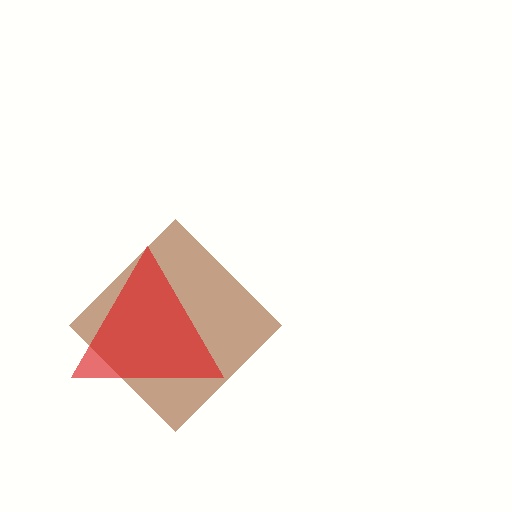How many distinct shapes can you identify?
There are 2 distinct shapes: a brown diamond, a red triangle.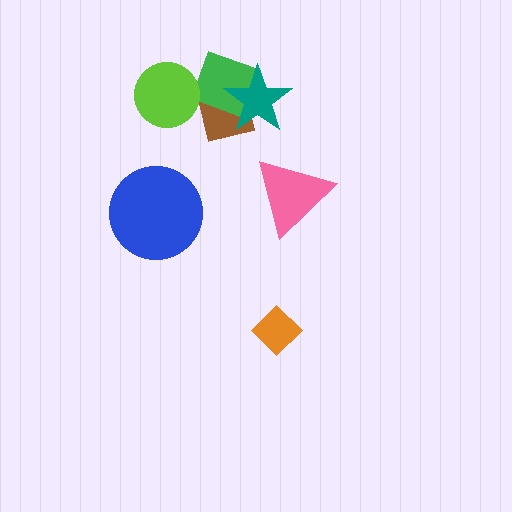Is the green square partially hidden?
Yes, it is partially covered by another shape.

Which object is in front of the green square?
The teal star is in front of the green square.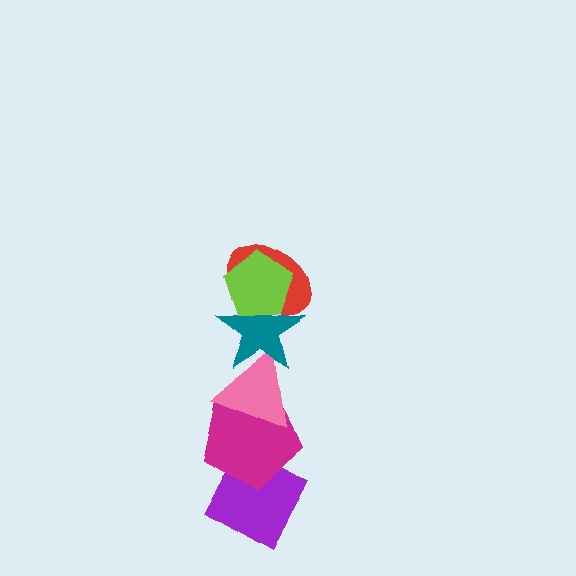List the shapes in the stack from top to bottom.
From top to bottom: the lime pentagon, the red ellipse, the teal star, the pink triangle, the magenta pentagon, the purple diamond.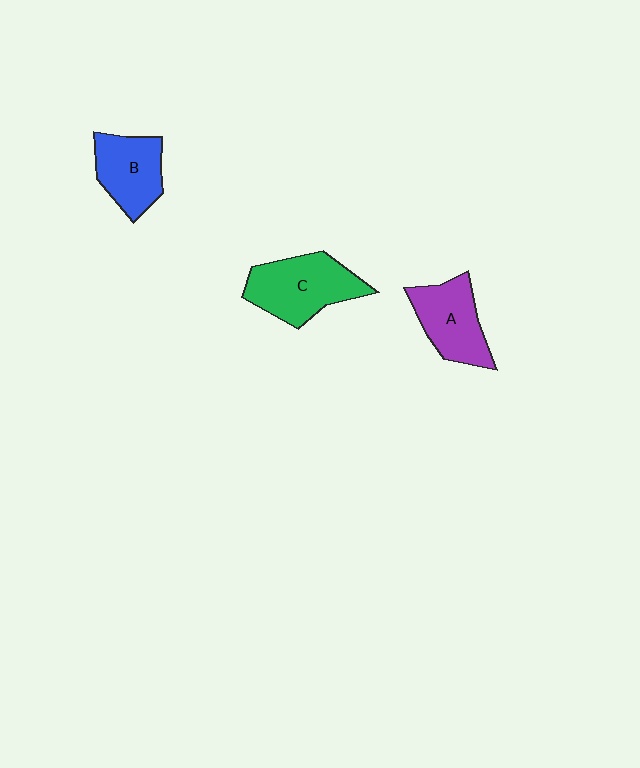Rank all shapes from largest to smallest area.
From largest to smallest: C (green), A (purple), B (blue).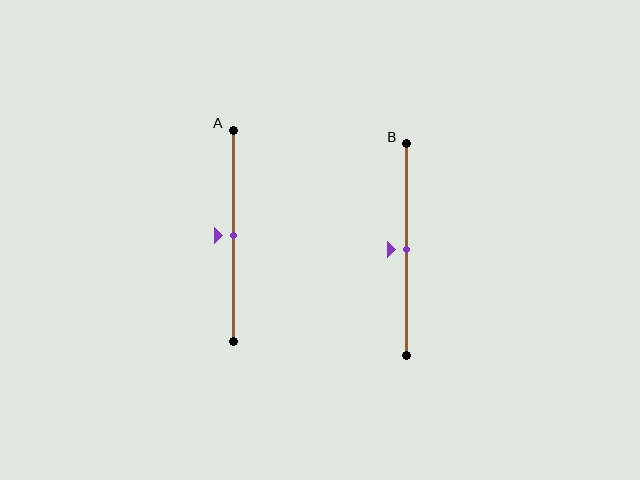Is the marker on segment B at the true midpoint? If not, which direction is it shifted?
Yes, the marker on segment B is at the true midpoint.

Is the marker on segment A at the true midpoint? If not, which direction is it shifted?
Yes, the marker on segment A is at the true midpoint.